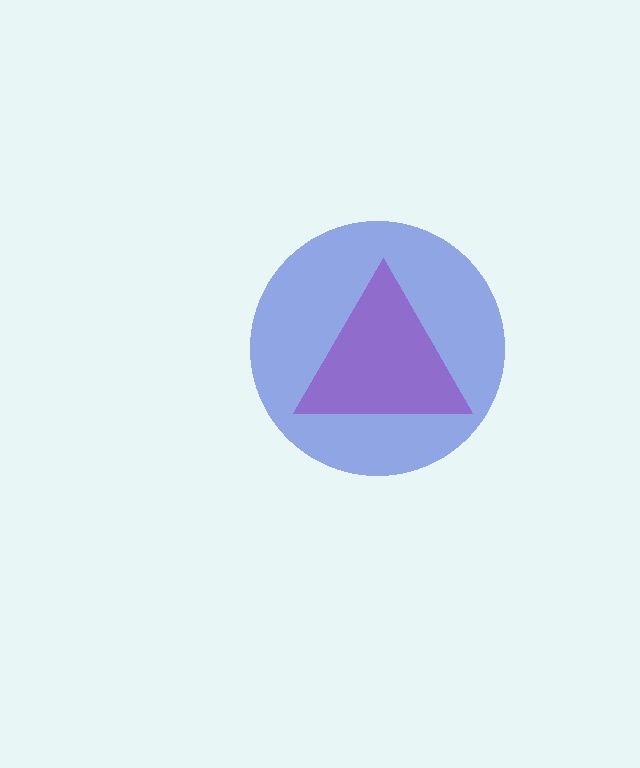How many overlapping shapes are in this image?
There are 2 overlapping shapes in the image.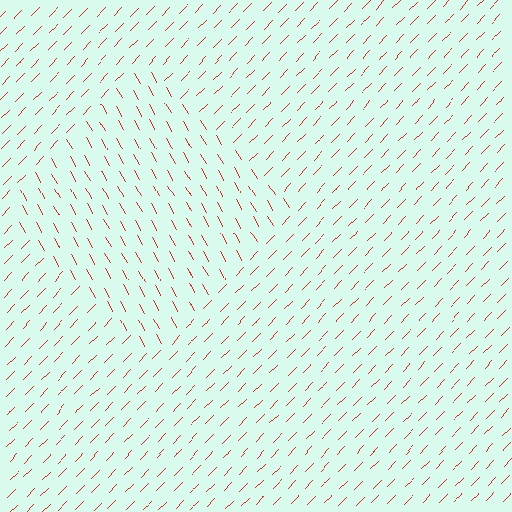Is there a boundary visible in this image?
Yes, there is a texture boundary formed by a change in line orientation.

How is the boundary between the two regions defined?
The boundary is defined purely by a change in line orientation (approximately 73 degrees difference). All lines are the same color and thickness.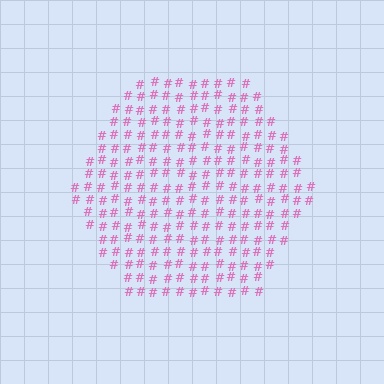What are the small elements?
The small elements are hash symbols.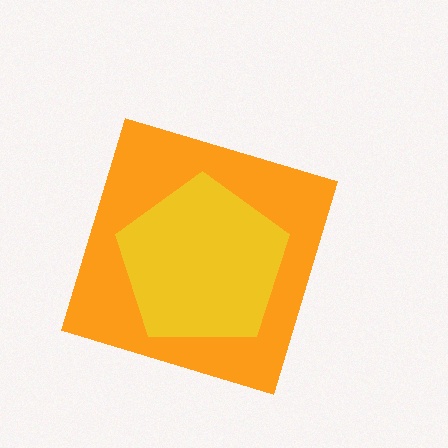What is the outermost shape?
The orange diamond.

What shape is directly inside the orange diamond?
The yellow pentagon.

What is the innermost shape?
The yellow pentagon.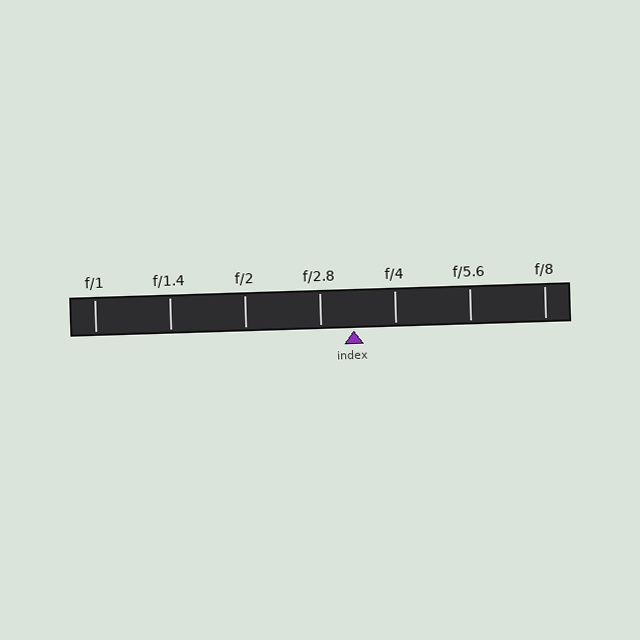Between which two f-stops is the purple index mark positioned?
The index mark is between f/2.8 and f/4.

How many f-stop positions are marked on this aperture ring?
There are 7 f-stop positions marked.